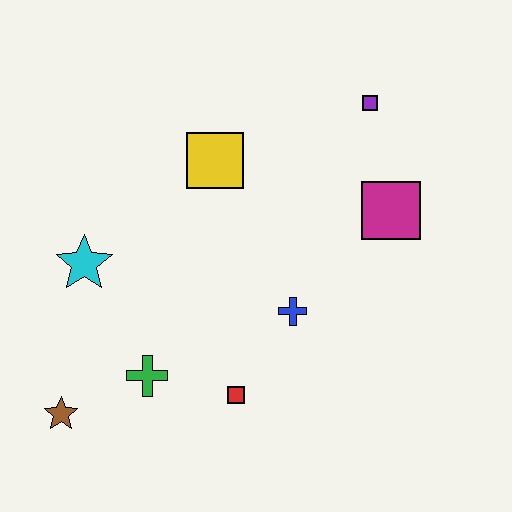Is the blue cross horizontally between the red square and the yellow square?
No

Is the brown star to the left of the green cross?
Yes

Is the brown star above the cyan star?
No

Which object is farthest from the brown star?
The purple square is farthest from the brown star.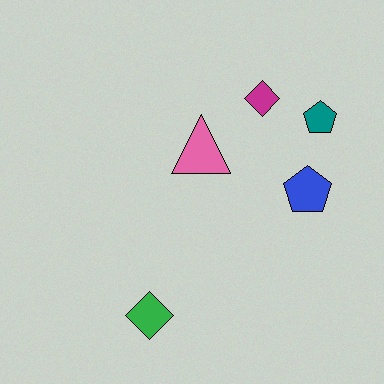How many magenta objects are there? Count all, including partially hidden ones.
There is 1 magenta object.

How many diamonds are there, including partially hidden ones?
There are 2 diamonds.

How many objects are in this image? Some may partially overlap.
There are 5 objects.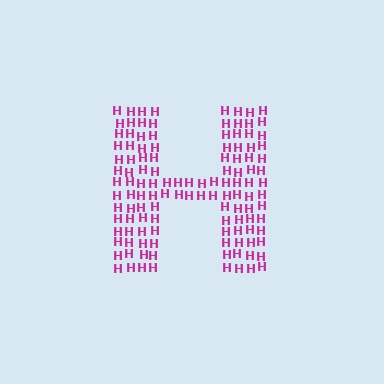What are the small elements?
The small elements are letter H's.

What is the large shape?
The large shape is the letter H.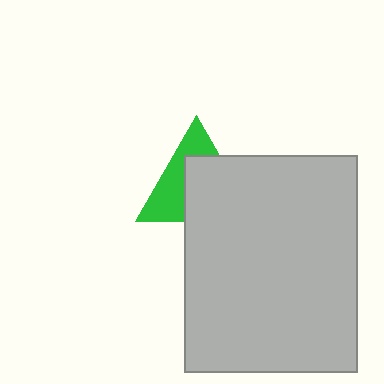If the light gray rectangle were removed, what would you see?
You would see the complete green triangle.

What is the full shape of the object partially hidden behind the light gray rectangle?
The partially hidden object is a green triangle.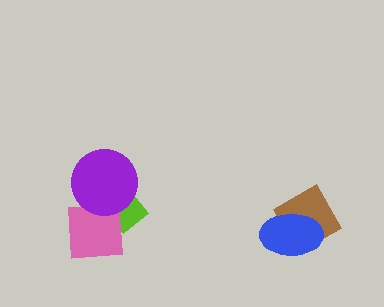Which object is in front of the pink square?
The purple circle is in front of the pink square.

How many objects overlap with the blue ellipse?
1 object overlaps with the blue ellipse.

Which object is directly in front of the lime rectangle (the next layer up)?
The pink square is directly in front of the lime rectangle.